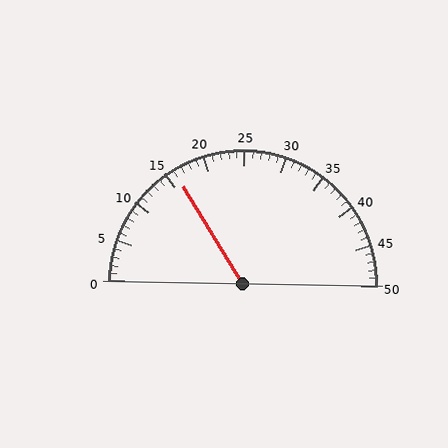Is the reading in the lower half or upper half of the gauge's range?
The reading is in the lower half of the range (0 to 50).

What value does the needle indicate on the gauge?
The needle indicates approximately 16.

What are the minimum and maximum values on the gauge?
The gauge ranges from 0 to 50.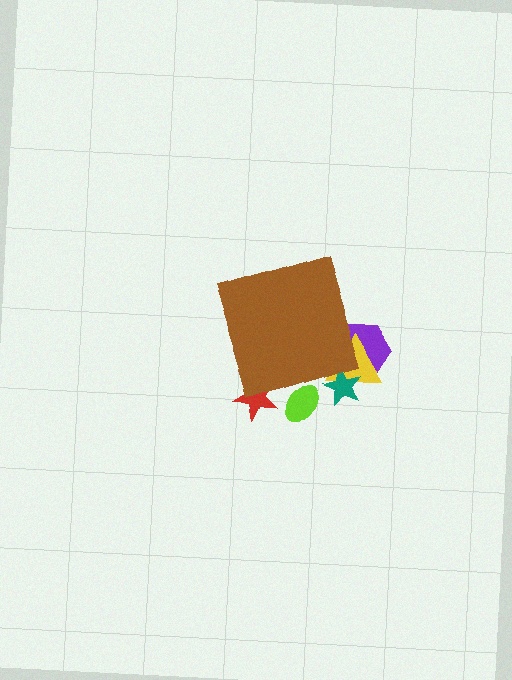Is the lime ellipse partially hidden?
Yes, the lime ellipse is partially hidden behind the brown diamond.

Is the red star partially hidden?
Yes, the red star is partially hidden behind the brown diamond.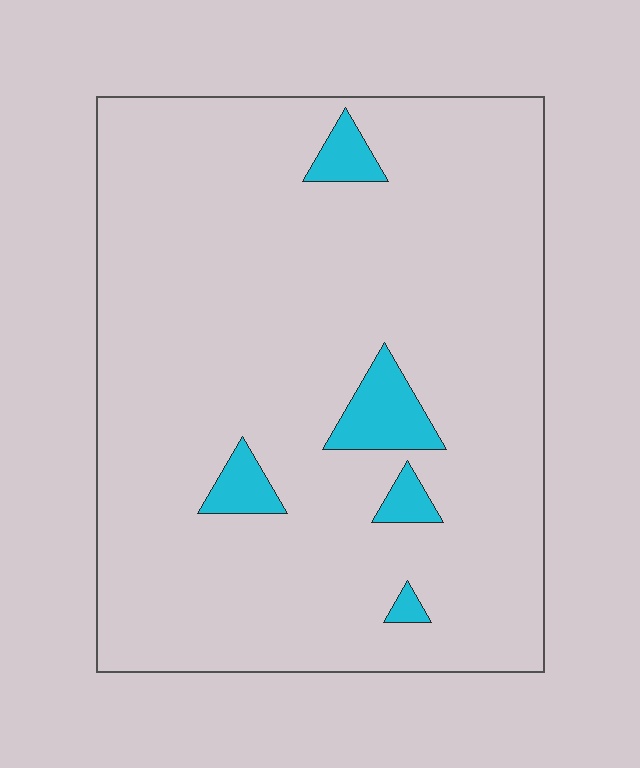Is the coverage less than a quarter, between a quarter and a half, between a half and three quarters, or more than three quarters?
Less than a quarter.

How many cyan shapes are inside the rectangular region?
5.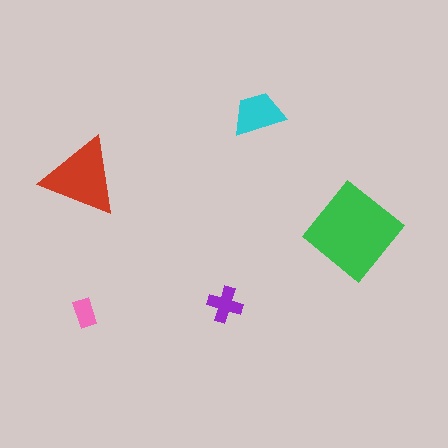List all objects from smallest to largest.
The pink rectangle, the purple cross, the cyan trapezoid, the red triangle, the green diamond.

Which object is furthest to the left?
The red triangle is leftmost.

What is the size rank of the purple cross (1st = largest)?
4th.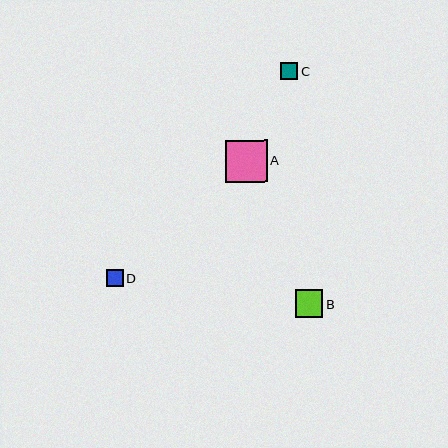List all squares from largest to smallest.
From largest to smallest: A, B, D, C.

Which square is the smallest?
Square C is the smallest with a size of approximately 17 pixels.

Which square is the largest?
Square A is the largest with a size of approximately 42 pixels.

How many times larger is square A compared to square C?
Square A is approximately 2.5 times the size of square C.